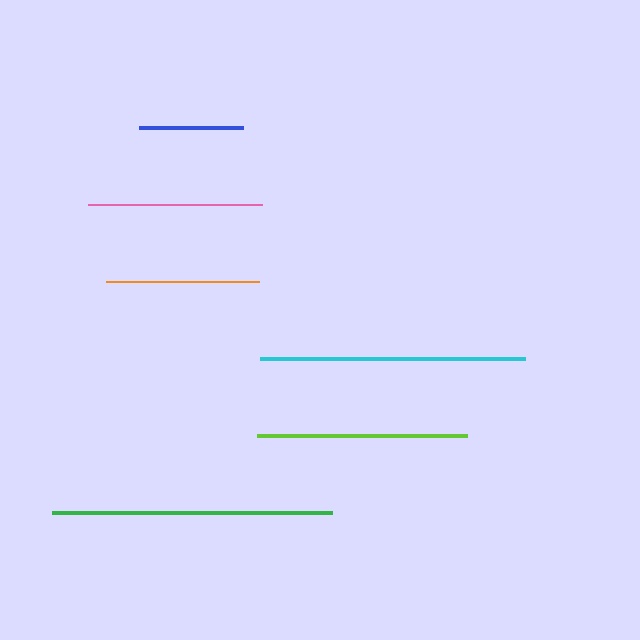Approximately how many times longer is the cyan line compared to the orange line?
The cyan line is approximately 1.7 times the length of the orange line.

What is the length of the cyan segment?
The cyan segment is approximately 265 pixels long.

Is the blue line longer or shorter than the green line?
The green line is longer than the blue line.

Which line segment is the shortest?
The blue line is the shortest at approximately 103 pixels.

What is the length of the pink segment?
The pink segment is approximately 174 pixels long.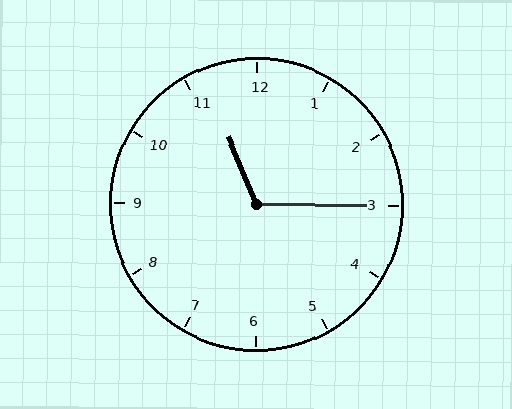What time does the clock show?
11:15.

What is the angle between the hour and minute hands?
Approximately 112 degrees.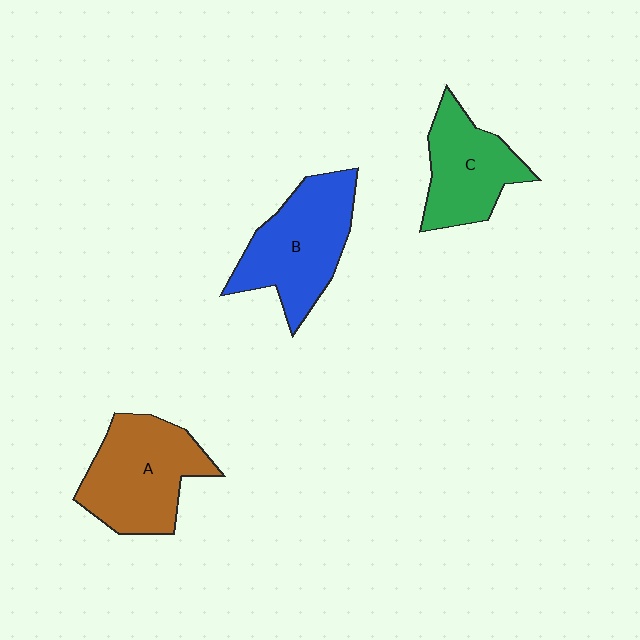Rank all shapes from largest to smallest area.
From largest to smallest: A (brown), B (blue), C (green).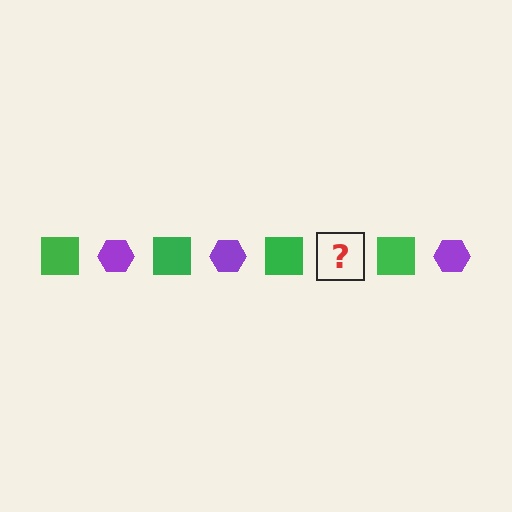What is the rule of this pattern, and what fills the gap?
The rule is that the pattern alternates between green square and purple hexagon. The gap should be filled with a purple hexagon.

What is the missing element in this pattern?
The missing element is a purple hexagon.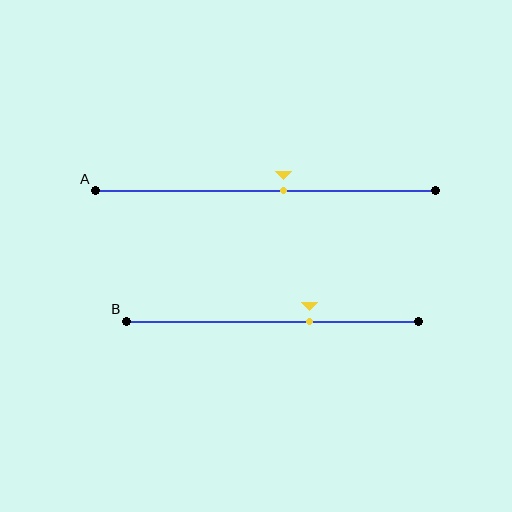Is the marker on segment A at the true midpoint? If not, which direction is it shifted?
No, the marker on segment A is shifted to the right by about 5% of the segment length.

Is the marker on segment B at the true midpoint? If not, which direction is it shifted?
No, the marker on segment B is shifted to the right by about 13% of the segment length.